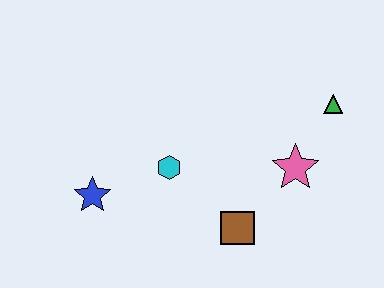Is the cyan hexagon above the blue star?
Yes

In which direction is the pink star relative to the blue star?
The pink star is to the right of the blue star.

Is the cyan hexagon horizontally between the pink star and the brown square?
No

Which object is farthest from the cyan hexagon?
The green triangle is farthest from the cyan hexagon.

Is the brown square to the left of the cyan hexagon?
No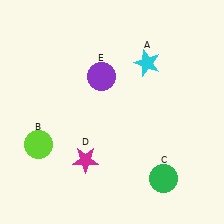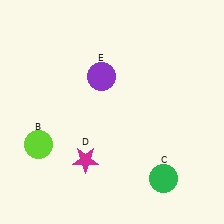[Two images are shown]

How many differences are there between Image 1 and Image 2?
There is 1 difference between the two images.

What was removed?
The cyan star (A) was removed in Image 2.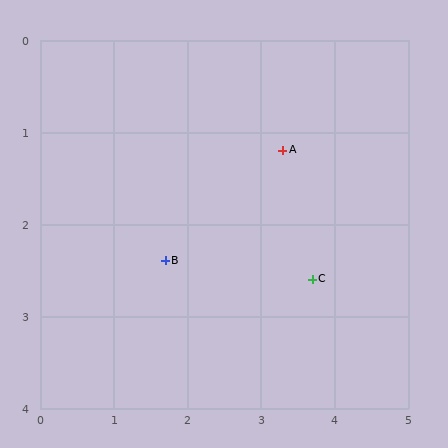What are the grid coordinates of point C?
Point C is at approximately (3.7, 2.6).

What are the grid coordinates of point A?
Point A is at approximately (3.3, 1.2).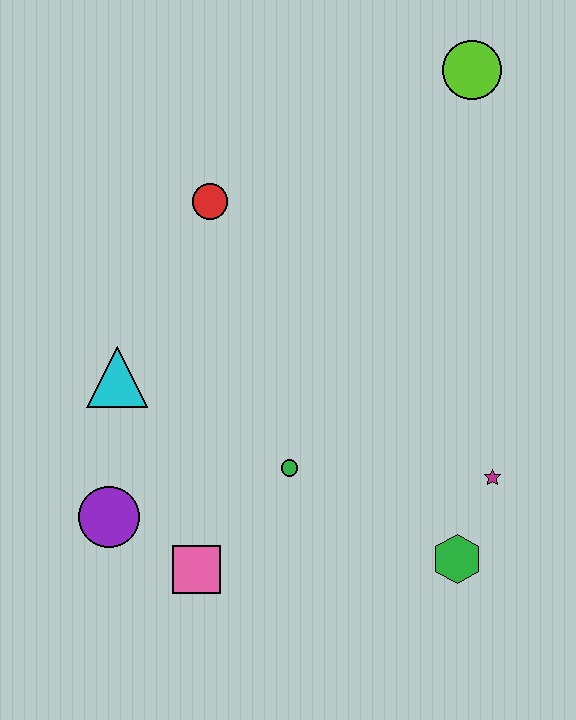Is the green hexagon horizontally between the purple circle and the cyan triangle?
No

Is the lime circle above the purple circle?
Yes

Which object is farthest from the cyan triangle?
The lime circle is farthest from the cyan triangle.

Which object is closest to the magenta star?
The green hexagon is closest to the magenta star.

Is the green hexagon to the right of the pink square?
Yes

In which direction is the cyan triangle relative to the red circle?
The cyan triangle is below the red circle.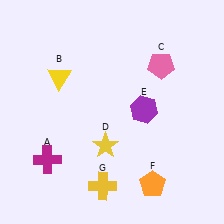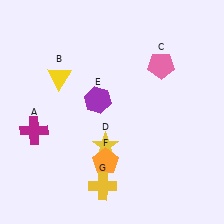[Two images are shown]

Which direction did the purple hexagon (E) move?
The purple hexagon (E) moved left.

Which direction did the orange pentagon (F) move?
The orange pentagon (F) moved left.